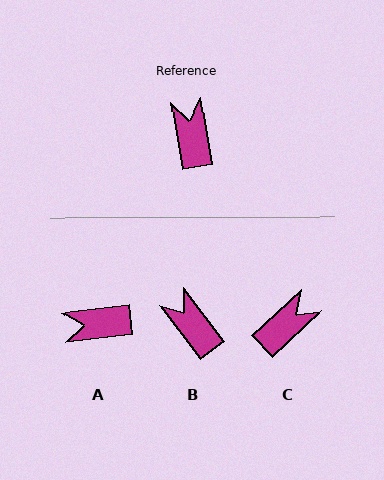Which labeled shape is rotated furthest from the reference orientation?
A, about 88 degrees away.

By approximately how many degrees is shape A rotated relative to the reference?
Approximately 88 degrees counter-clockwise.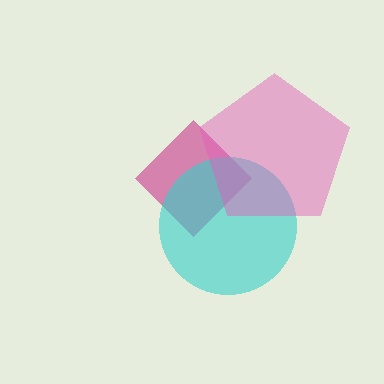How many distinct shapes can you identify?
There are 3 distinct shapes: a magenta diamond, a cyan circle, a pink pentagon.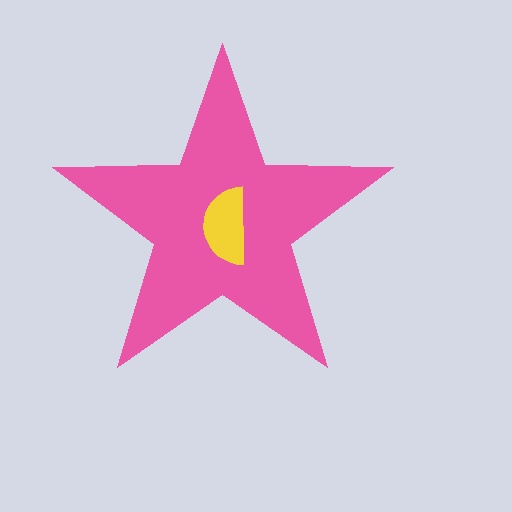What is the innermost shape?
The yellow semicircle.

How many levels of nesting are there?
2.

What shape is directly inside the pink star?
The yellow semicircle.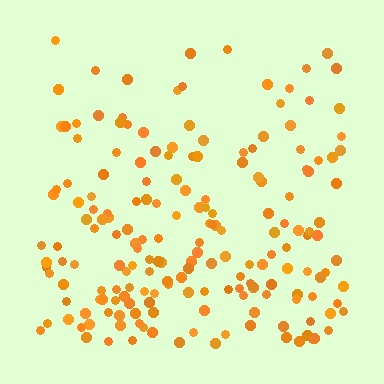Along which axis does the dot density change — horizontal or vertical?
Vertical.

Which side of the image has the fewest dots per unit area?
The top.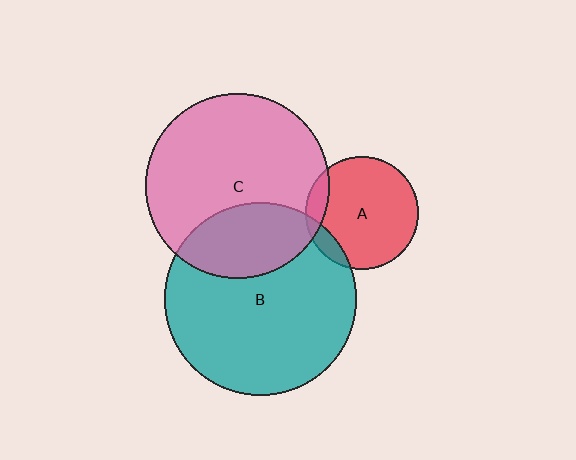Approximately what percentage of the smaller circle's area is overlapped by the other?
Approximately 30%.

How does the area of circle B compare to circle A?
Approximately 2.9 times.